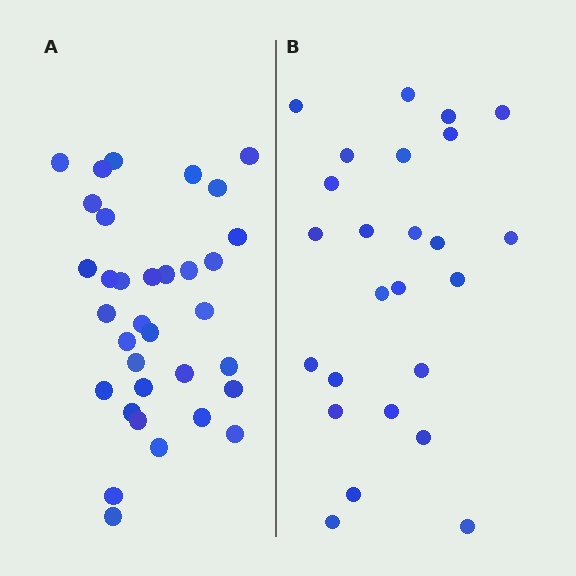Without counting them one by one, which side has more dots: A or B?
Region A (the left region) has more dots.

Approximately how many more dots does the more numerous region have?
Region A has roughly 8 or so more dots than region B.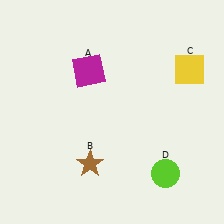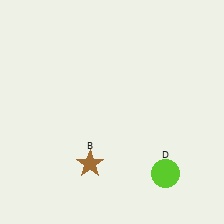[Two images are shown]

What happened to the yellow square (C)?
The yellow square (C) was removed in Image 2. It was in the top-right area of Image 1.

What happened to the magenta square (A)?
The magenta square (A) was removed in Image 2. It was in the top-left area of Image 1.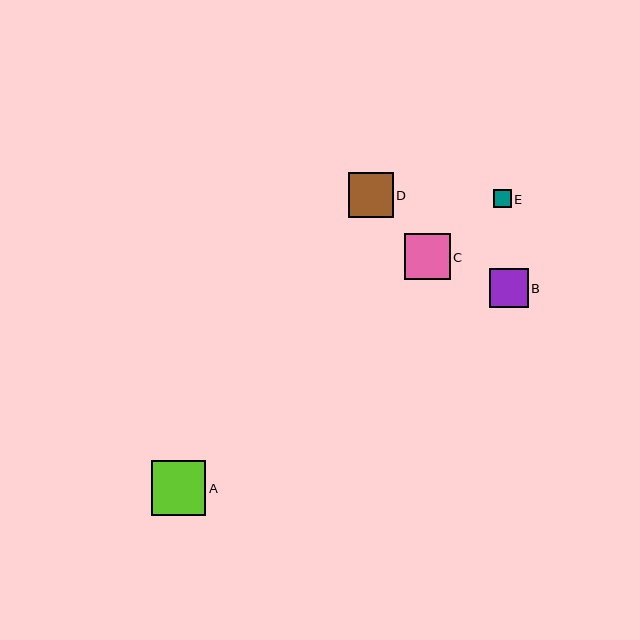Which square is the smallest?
Square E is the smallest with a size of approximately 18 pixels.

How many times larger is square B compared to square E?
Square B is approximately 2.2 times the size of square E.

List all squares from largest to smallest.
From largest to smallest: A, C, D, B, E.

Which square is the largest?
Square A is the largest with a size of approximately 55 pixels.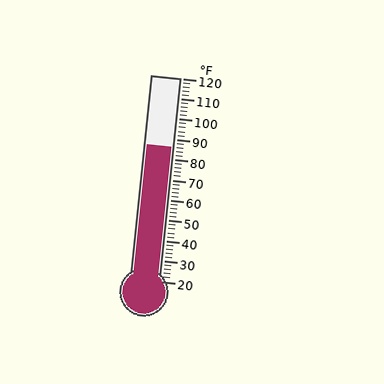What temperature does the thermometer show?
The thermometer shows approximately 86°F.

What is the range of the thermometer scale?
The thermometer scale ranges from 20°F to 120°F.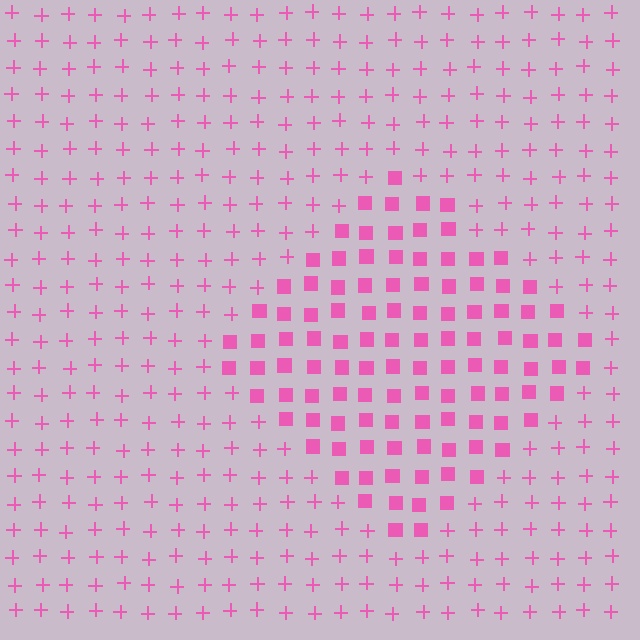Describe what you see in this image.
The image is filled with small pink elements arranged in a uniform grid. A diamond-shaped region contains squares, while the surrounding area contains plus signs. The boundary is defined purely by the change in element shape.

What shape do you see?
I see a diamond.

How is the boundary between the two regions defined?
The boundary is defined by a change in element shape: squares inside vs. plus signs outside. All elements share the same color and spacing.